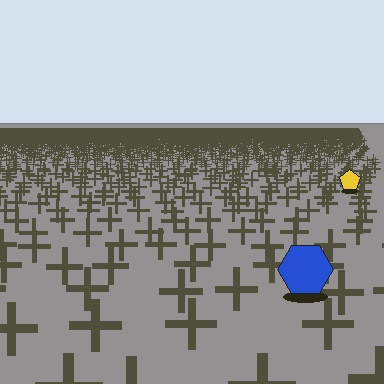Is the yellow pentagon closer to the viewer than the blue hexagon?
No. The blue hexagon is closer — you can tell from the texture gradient: the ground texture is coarser near it.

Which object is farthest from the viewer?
The yellow pentagon is farthest from the viewer. It appears smaller and the ground texture around it is denser.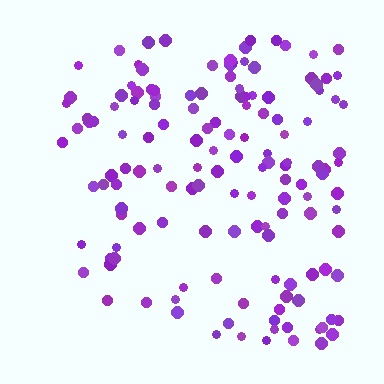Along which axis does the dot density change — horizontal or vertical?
Horizontal.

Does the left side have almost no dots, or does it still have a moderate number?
Still a moderate number, just noticeably fewer than the right.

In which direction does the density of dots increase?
From left to right, with the right side densest.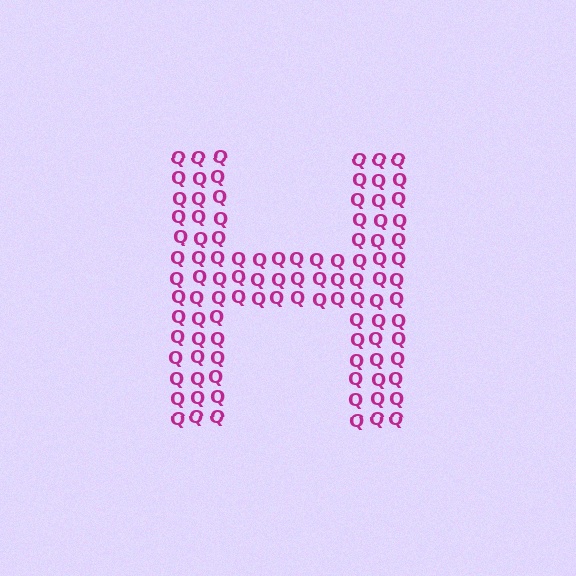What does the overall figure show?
The overall figure shows the letter H.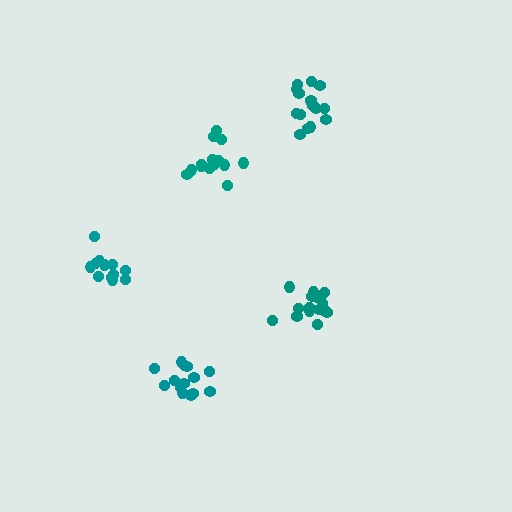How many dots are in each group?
Group 1: 15 dots, Group 2: 16 dots, Group 3: 17 dots, Group 4: 12 dots, Group 5: 14 dots (74 total).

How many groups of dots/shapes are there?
There are 5 groups.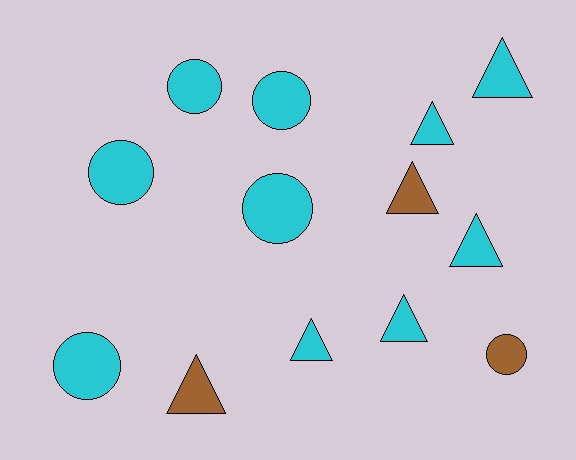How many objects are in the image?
There are 13 objects.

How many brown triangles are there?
There are 2 brown triangles.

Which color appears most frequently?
Cyan, with 10 objects.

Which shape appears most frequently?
Triangle, with 7 objects.